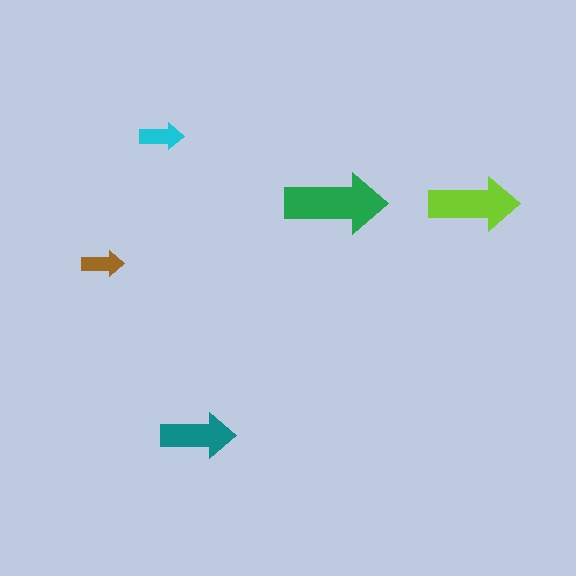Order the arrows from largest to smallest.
the green one, the lime one, the teal one, the cyan one, the brown one.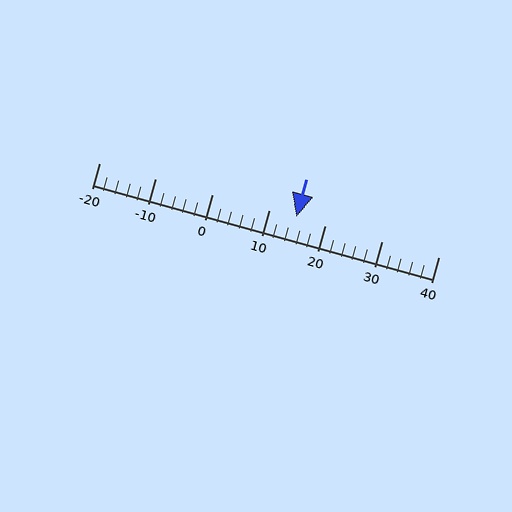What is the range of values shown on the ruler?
The ruler shows values from -20 to 40.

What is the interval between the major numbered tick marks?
The major tick marks are spaced 10 units apart.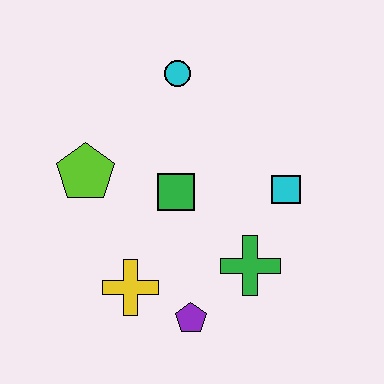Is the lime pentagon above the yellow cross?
Yes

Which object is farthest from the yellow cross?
The cyan circle is farthest from the yellow cross.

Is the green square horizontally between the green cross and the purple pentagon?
No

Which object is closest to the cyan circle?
The green square is closest to the cyan circle.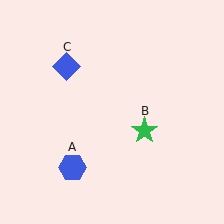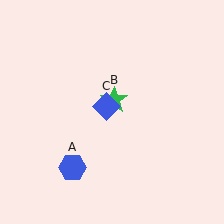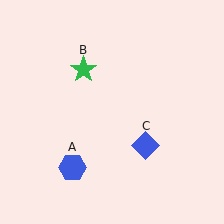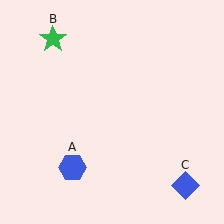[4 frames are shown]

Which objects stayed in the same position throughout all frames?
Blue hexagon (object A) remained stationary.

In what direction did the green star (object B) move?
The green star (object B) moved up and to the left.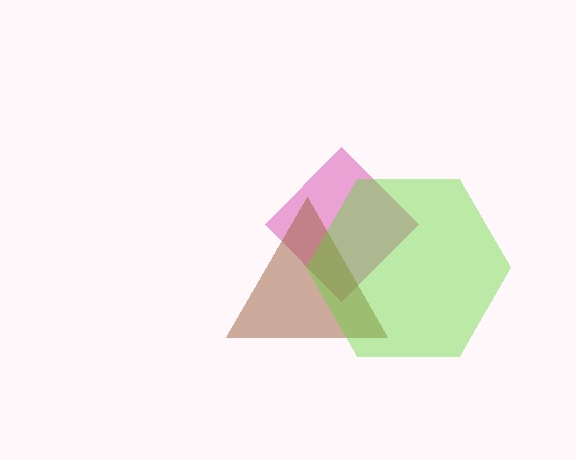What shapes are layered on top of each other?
The layered shapes are: a pink diamond, a brown triangle, a lime hexagon.